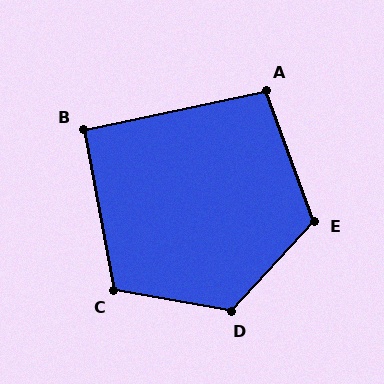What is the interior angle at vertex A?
Approximately 98 degrees (obtuse).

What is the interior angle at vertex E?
Approximately 117 degrees (obtuse).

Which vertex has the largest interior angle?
D, at approximately 123 degrees.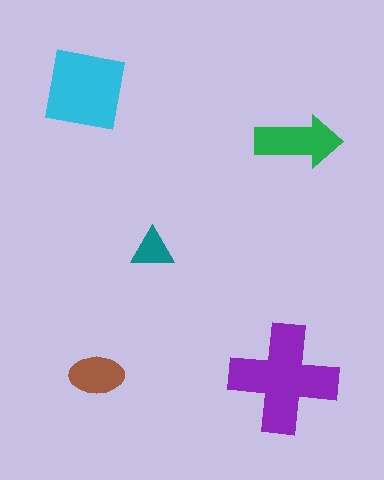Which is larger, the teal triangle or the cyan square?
The cyan square.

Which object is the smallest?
The teal triangle.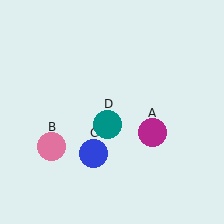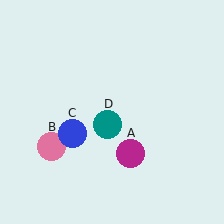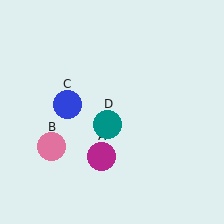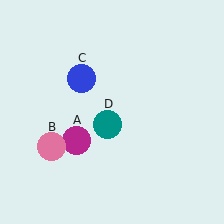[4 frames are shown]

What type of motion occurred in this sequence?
The magenta circle (object A), blue circle (object C) rotated clockwise around the center of the scene.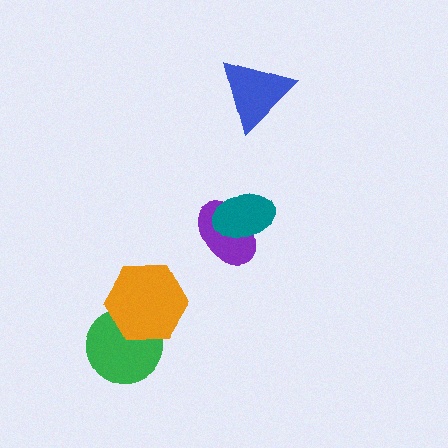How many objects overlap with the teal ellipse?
1 object overlaps with the teal ellipse.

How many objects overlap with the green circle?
1 object overlaps with the green circle.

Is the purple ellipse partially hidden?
Yes, it is partially covered by another shape.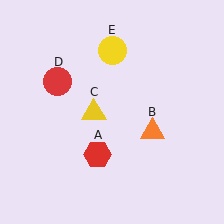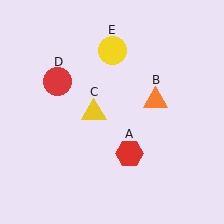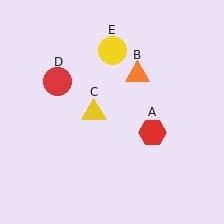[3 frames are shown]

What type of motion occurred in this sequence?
The red hexagon (object A), orange triangle (object B) rotated counterclockwise around the center of the scene.